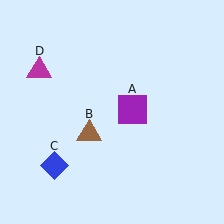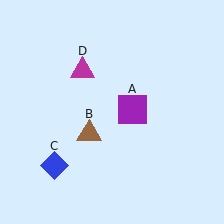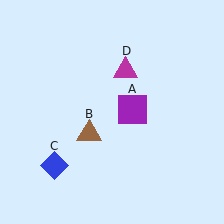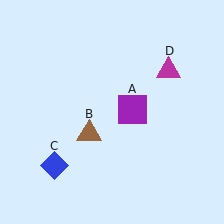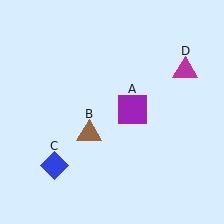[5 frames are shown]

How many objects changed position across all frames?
1 object changed position: magenta triangle (object D).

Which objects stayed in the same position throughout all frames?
Purple square (object A) and brown triangle (object B) and blue diamond (object C) remained stationary.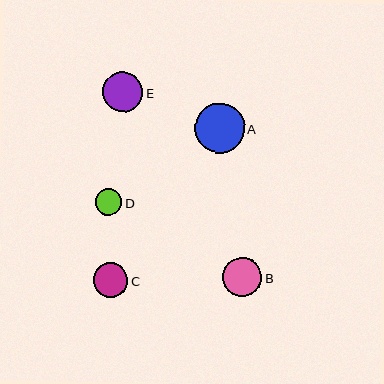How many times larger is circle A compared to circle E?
Circle A is approximately 1.2 times the size of circle E.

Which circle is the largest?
Circle A is the largest with a size of approximately 50 pixels.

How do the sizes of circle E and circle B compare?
Circle E and circle B are approximately the same size.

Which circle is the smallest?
Circle D is the smallest with a size of approximately 27 pixels.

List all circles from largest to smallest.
From largest to smallest: A, E, B, C, D.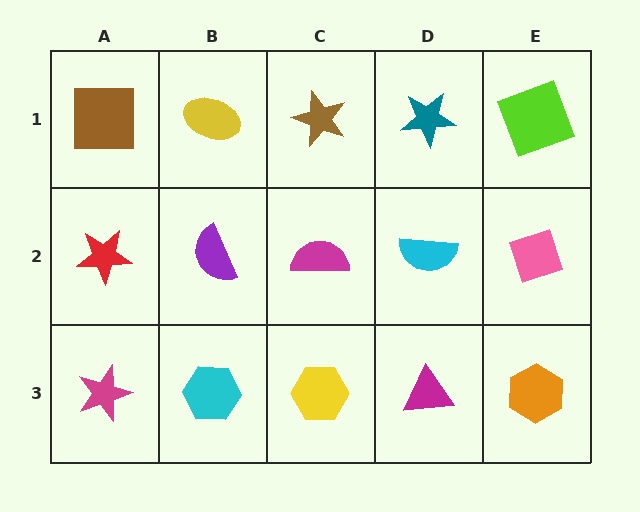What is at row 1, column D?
A teal star.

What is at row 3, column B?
A cyan hexagon.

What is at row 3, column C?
A yellow hexagon.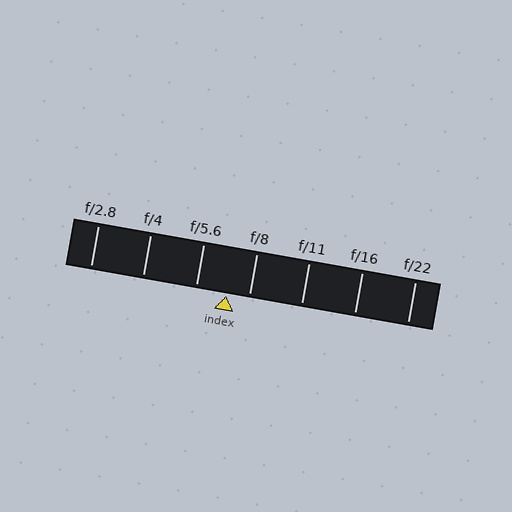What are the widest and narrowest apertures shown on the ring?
The widest aperture shown is f/2.8 and the narrowest is f/22.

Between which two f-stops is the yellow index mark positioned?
The index mark is between f/5.6 and f/8.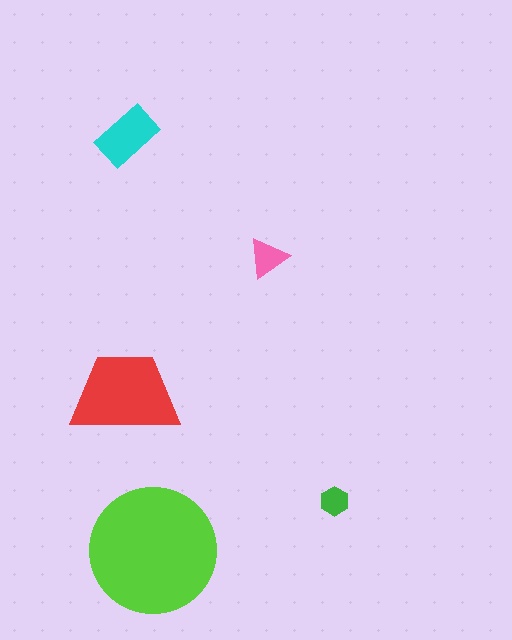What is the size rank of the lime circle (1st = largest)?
1st.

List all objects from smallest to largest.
The green hexagon, the pink triangle, the cyan rectangle, the red trapezoid, the lime circle.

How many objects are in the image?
There are 5 objects in the image.